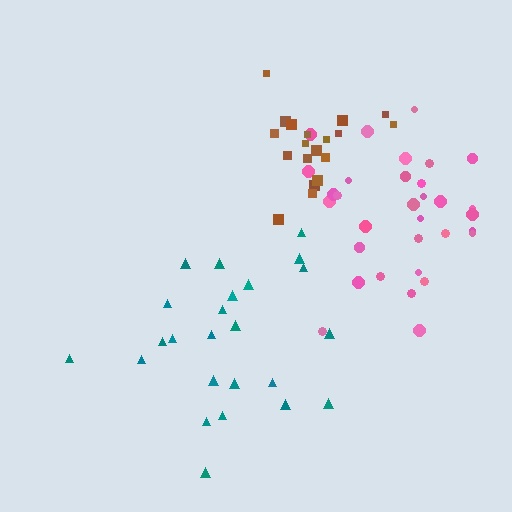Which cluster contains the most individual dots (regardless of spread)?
Pink (32).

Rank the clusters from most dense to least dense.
pink, brown, teal.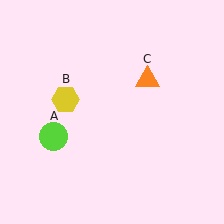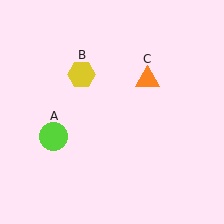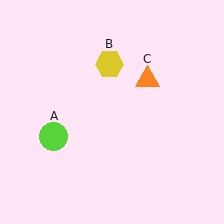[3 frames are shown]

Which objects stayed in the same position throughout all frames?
Lime circle (object A) and orange triangle (object C) remained stationary.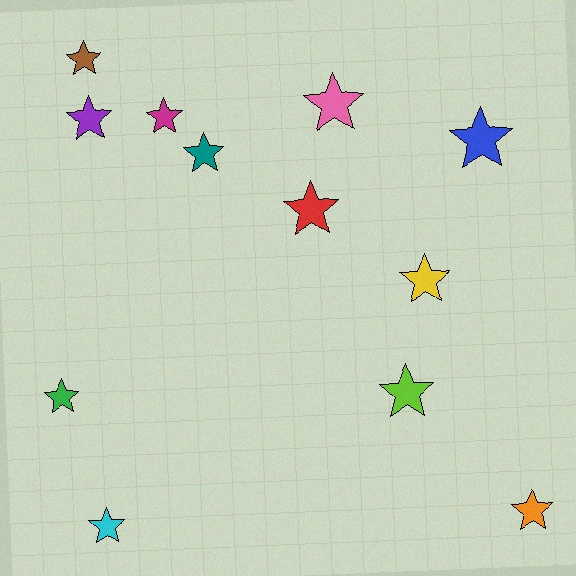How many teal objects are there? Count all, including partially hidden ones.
There is 1 teal object.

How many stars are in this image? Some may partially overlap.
There are 12 stars.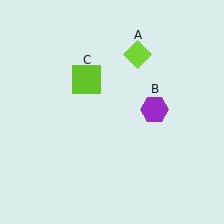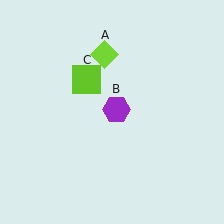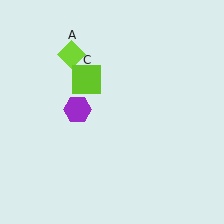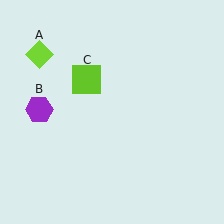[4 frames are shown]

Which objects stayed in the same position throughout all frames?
Lime square (object C) remained stationary.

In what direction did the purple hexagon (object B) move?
The purple hexagon (object B) moved left.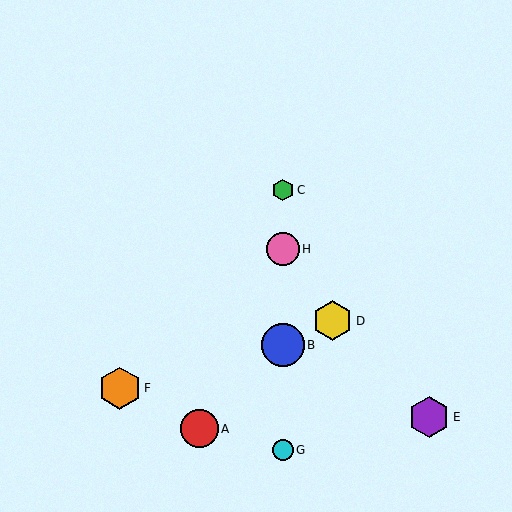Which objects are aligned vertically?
Objects B, C, G, H are aligned vertically.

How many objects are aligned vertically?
4 objects (B, C, G, H) are aligned vertically.